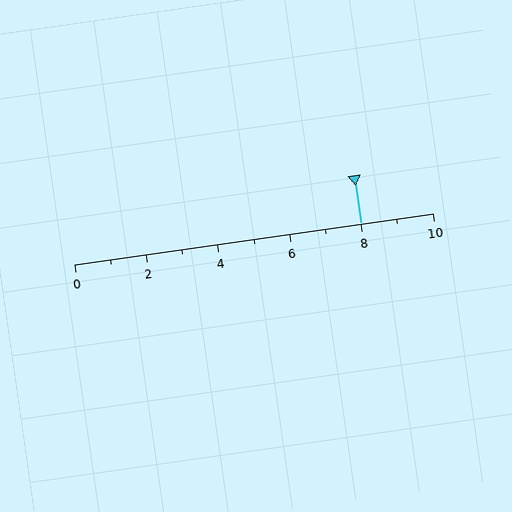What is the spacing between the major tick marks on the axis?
The major ticks are spaced 2 apart.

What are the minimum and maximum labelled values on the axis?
The axis runs from 0 to 10.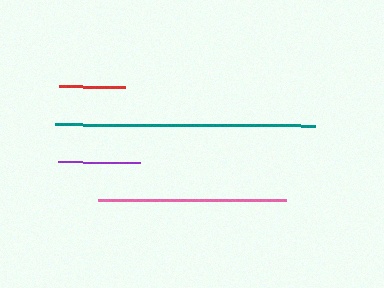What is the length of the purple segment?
The purple segment is approximately 82 pixels long.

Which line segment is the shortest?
The red line is the shortest at approximately 67 pixels.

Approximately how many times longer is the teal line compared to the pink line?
The teal line is approximately 1.4 times the length of the pink line.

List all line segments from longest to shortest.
From longest to shortest: teal, pink, purple, red.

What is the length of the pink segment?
The pink segment is approximately 188 pixels long.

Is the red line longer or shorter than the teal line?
The teal line is longer than the red line.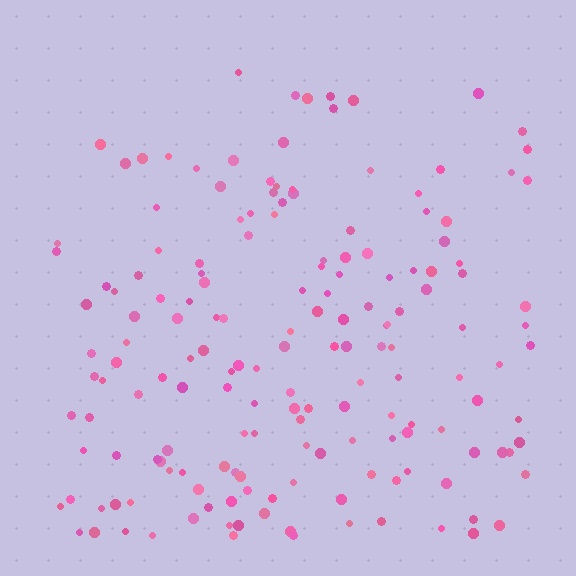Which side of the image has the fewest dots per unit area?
The top.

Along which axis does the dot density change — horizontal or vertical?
Vertical.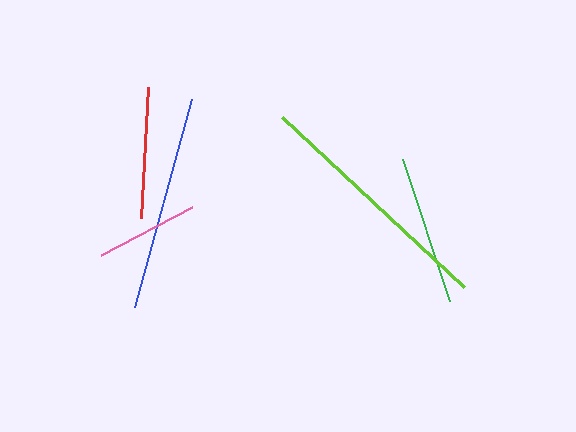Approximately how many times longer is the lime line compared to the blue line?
The lime line is approximately 1.2 times the length of the blue line.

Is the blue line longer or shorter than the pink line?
The blue line is longer than the pink line.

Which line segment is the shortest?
The pink line is the shortest at approximately 103 pixels.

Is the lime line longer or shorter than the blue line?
The lime line is longer than the blue line.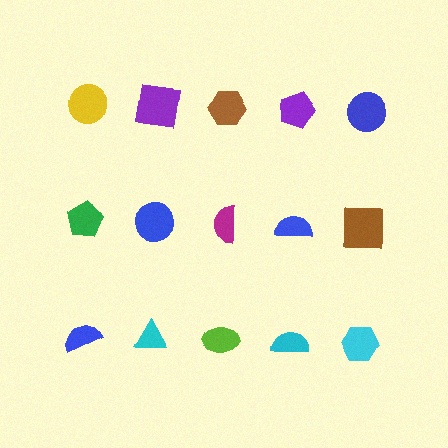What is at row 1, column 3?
A brown hexagon.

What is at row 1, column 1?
A yellow circle.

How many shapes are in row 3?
5 shapes.